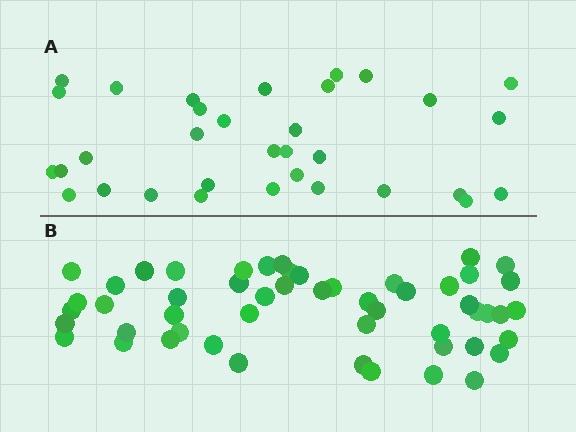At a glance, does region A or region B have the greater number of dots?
Region B (the bottom region) has more dots.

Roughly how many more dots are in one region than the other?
Region B has approximately 20 more dots than region A.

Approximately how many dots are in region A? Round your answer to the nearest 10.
About 30 dots. (The exact count is 33, which rounds to 30.)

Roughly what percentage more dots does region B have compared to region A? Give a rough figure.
About 60% more.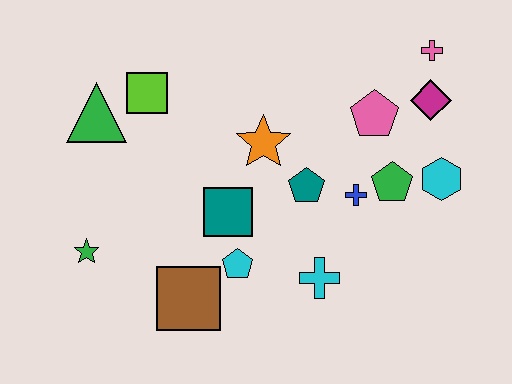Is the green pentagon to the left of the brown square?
No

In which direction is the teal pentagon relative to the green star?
The teal pentagon is to the right of the green star.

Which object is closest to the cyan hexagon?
The green pentagon is closest to the cyan hexagon.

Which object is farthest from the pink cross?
The green star is farthest from the pink cross.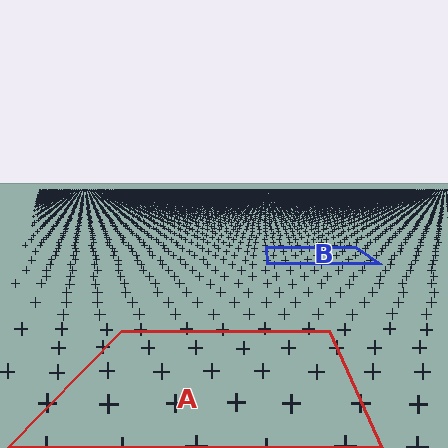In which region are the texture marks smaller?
The texture marks are smaller in region B, because it is farther away.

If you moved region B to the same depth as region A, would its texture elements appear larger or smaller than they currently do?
They would appear larger. At a closer depth, the same texture elements are projected at a bigger on-screen size.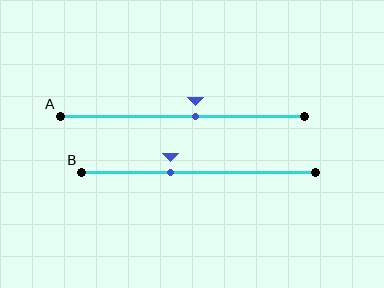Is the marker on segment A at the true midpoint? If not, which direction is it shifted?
No, the marker on segment A is shifted to the right by about 5% of the segment length.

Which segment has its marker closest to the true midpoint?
Segment A has its marker closest to the true midpoint.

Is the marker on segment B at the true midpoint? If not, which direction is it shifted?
No, the marker on segment B is shifted to the left by about 12% of the segment length.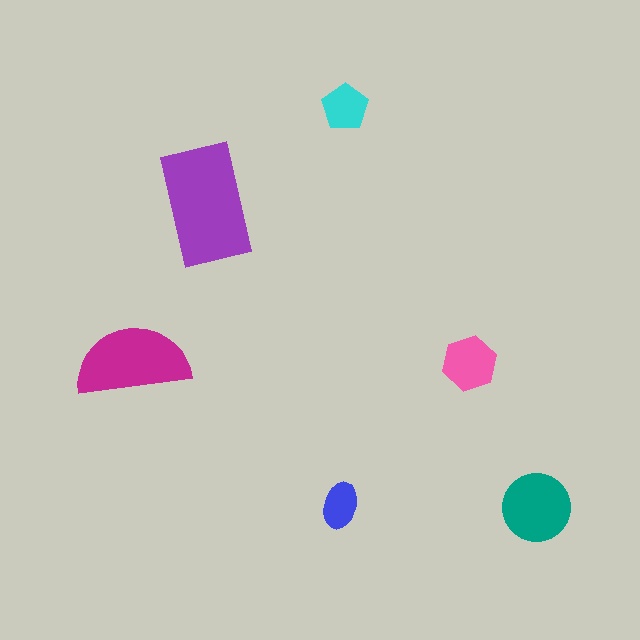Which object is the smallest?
The blue ellipse.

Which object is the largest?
The purple rectangle.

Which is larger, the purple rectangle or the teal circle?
The purple rectangle.